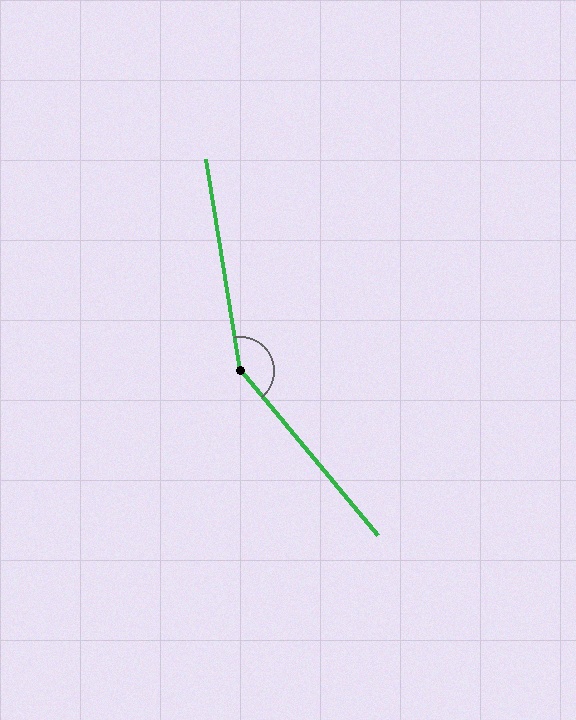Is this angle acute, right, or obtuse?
It is obtuse.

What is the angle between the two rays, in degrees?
Approximately 149 degrees.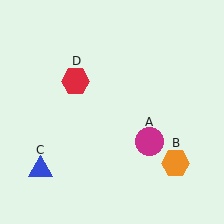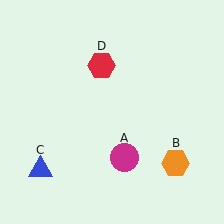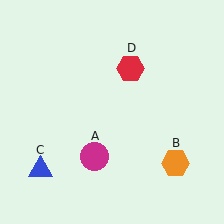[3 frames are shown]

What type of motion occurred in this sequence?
The magenta circle (object A), red hexagon (object D) rotated clockwise around the center of the scene.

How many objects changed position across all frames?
2 objects changed position: magenta circle (object A), red hexagon (object D).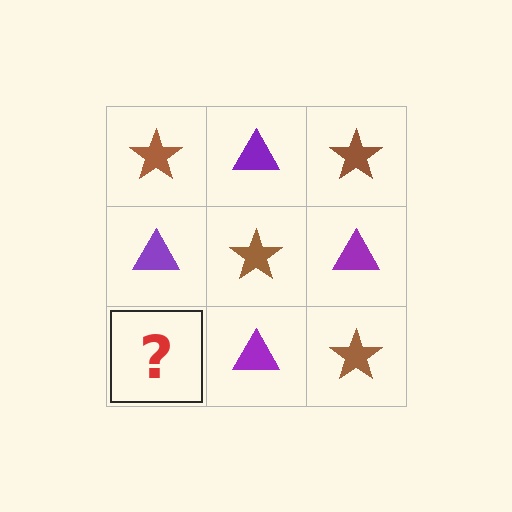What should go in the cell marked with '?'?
The missing cell should contain a brown star.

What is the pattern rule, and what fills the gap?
The rule is that it alternates brown star and purple triangle in a checkerboard pattern. The gap should be filled with a brown star.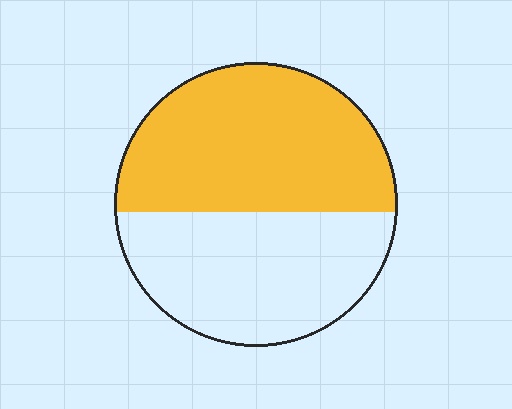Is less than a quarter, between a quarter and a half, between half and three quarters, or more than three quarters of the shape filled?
Between half and three quarters.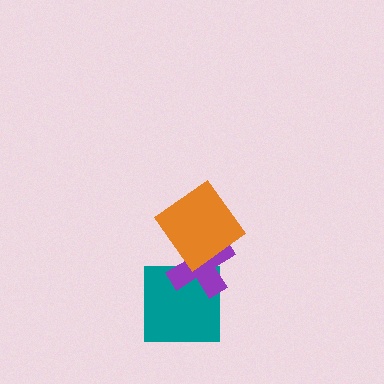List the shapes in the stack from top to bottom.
From top to bottom: the orange diamond, the purple cross, the teal square.